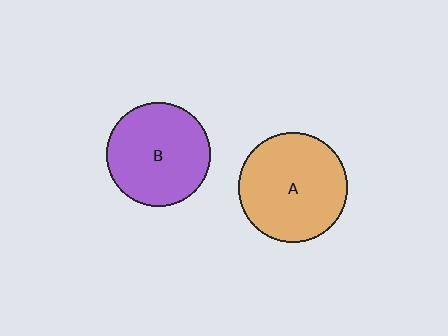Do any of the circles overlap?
No, none of the circles overlap.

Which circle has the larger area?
Circle A (orange).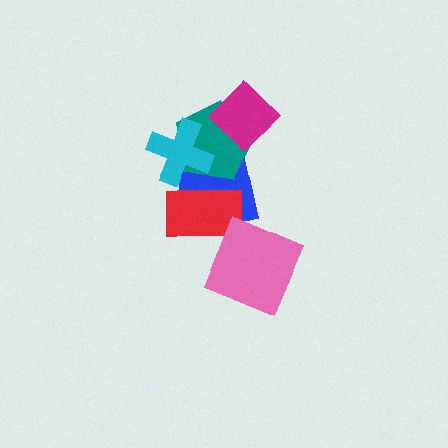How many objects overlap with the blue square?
3 objects overlap with the blue square.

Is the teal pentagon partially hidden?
Yes, it is partially covered by another shape.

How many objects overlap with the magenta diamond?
1 object overlaps with the magenta diamond.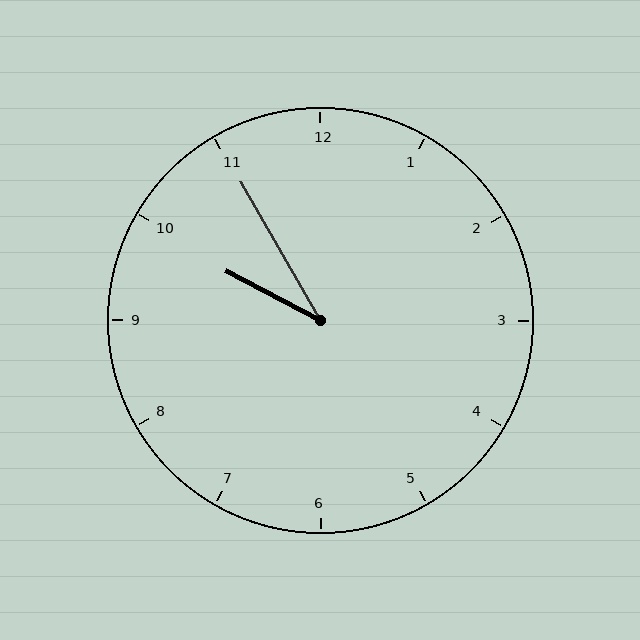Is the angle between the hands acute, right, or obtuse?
It is acute.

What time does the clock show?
9:55.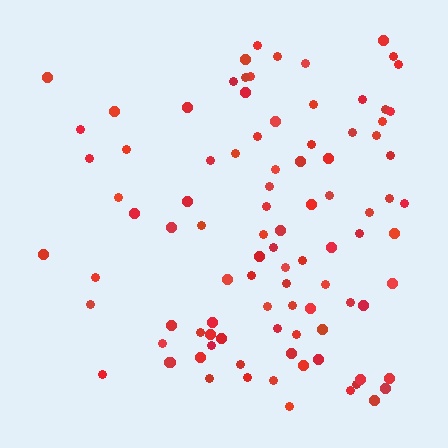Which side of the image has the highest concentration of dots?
The right.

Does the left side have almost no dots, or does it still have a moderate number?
Still a moderate number, just noticeably fewer than the right.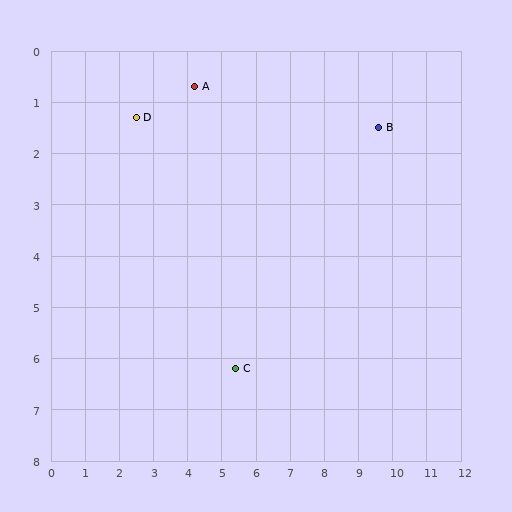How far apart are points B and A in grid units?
Points B and A are about 5.5 grid units apart.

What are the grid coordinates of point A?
Point A is at approximately (4.2, 0.7).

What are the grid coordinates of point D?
Point D is at approximately (2.5, 1.3).